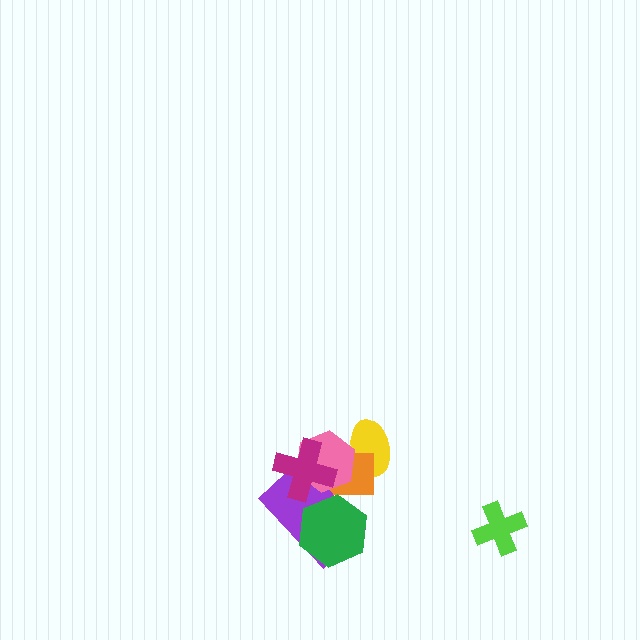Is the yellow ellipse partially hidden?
Yes, it is partially covered by another shape.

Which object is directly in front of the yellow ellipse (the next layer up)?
The orange rectangle is directly in front of the yellow ellipse.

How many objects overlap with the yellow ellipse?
2 objects overlap with the yellow ellipse.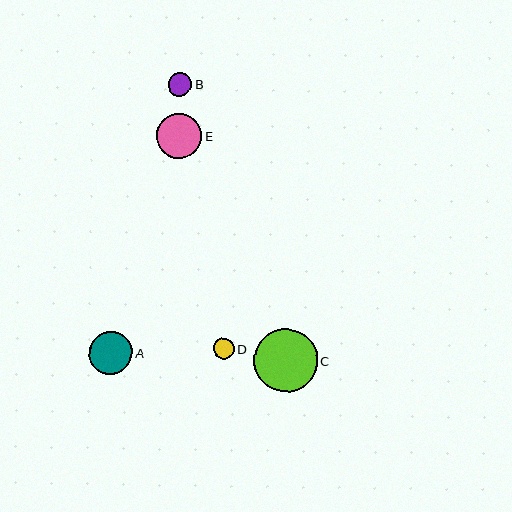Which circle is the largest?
Circle C is the largest with a size of approximately 63 pixels.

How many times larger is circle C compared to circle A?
Circle C is approximately 1.5 times the size of circle A.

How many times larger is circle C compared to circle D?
Circle C is approximately 3.1 times the size of circle D.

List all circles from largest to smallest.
From largest to smallest: C, E, A, B, D.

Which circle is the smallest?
Circle D is the smallest with a size of approximately 21 pixels.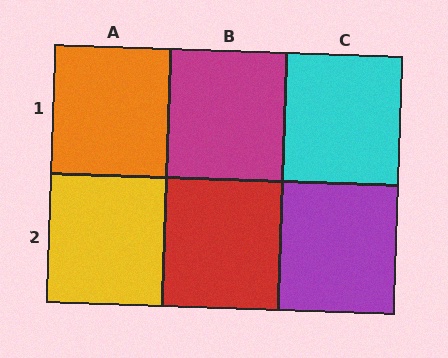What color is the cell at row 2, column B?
Red.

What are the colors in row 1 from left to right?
Orange, magenta, cyan.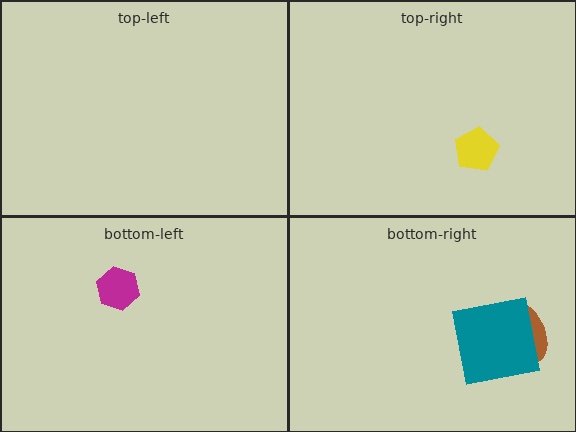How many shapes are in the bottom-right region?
2.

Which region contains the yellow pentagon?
The top-right region.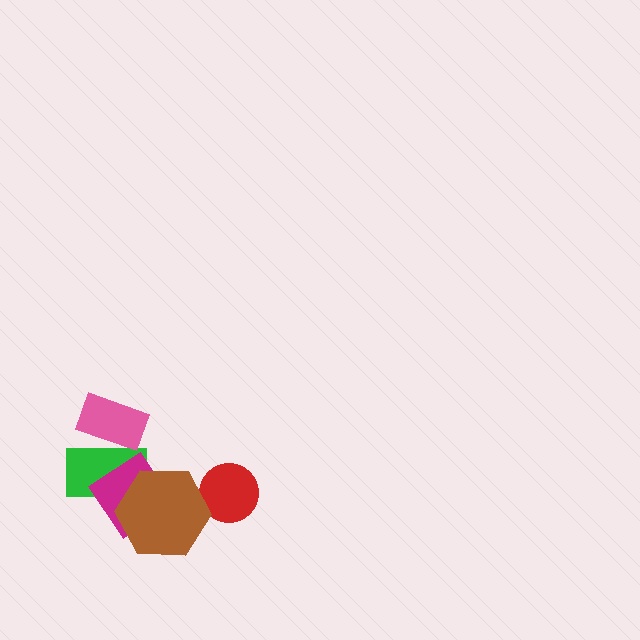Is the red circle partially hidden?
Yes, it is partially covered by another shape.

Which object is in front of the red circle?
The brown hexagon is in front of the red circle.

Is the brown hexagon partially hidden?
No, no other shape covers it.